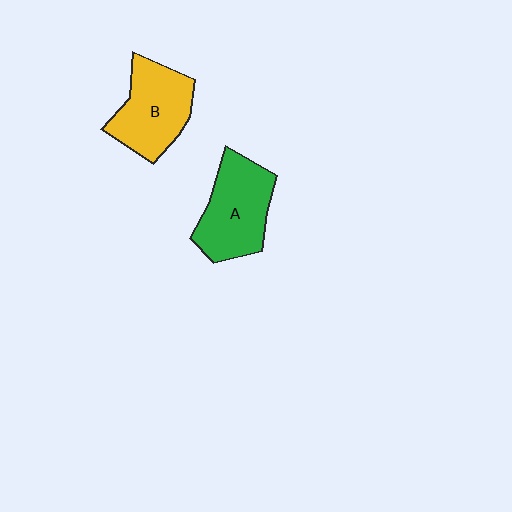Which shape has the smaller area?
Shape B (yellow).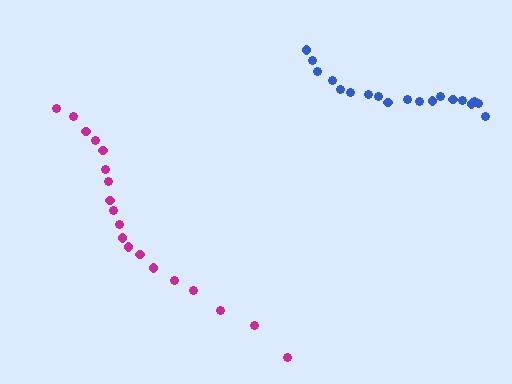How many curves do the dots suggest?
There are 2 distinct paths.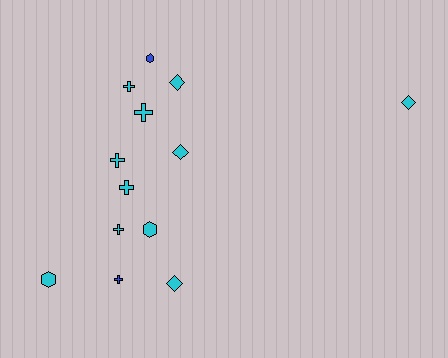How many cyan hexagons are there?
There are 2 cyan hexagons.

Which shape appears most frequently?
Cross, with 6 objects.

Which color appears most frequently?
Cyan, with 11 objects.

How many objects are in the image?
There are 13 objects.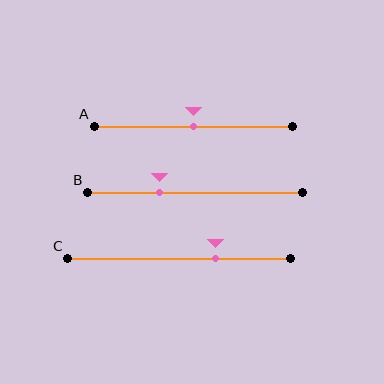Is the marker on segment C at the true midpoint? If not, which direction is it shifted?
No, the marker on segment C is shifted to the right by about 16% of the segment length.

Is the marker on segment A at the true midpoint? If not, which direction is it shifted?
Yes, the marker on segment A is at the true midpoint.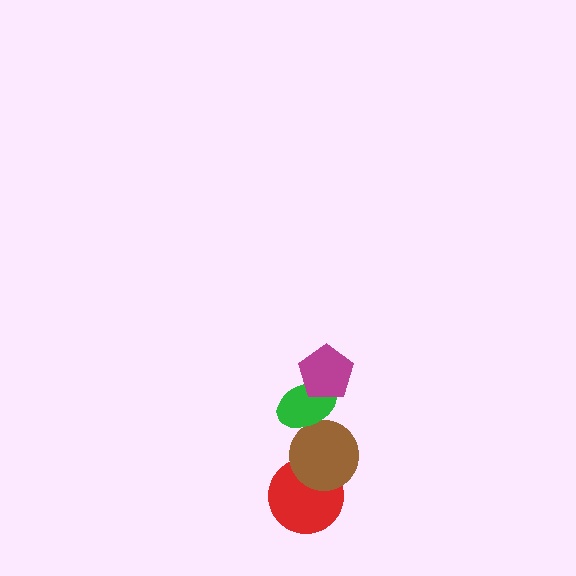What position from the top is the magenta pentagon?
The magenta pentagon is 1st from the top.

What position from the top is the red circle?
The red circle is 4th from the top.